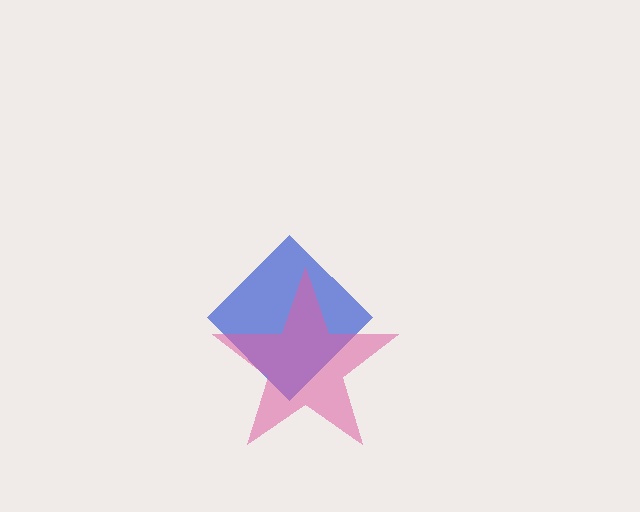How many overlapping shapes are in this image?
There are 2 overlapping shapes in the image.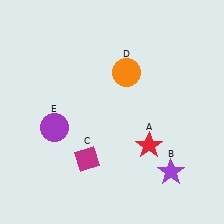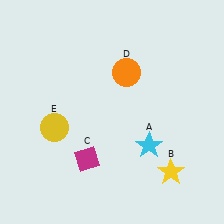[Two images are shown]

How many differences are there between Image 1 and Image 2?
There are 3 differences between the two images.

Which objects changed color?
A changed from red to cyan. B changed from purple to yellow. E changed from purple to yellow.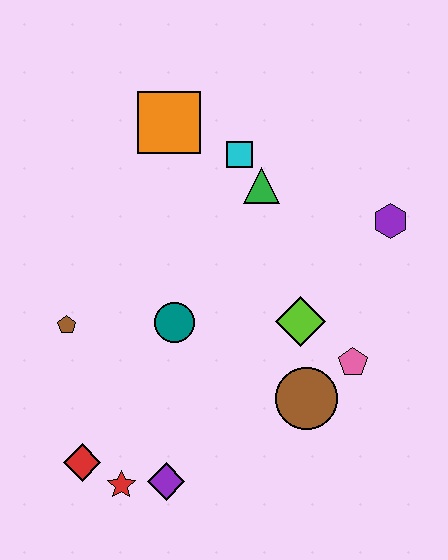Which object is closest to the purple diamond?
The red star is closest to the purple diamond.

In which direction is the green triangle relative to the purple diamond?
The green triangle is above the purple diamond.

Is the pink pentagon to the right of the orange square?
Yes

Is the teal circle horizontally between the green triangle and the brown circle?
No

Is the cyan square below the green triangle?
No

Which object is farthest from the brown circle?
The orange square is farthest from the brown circle.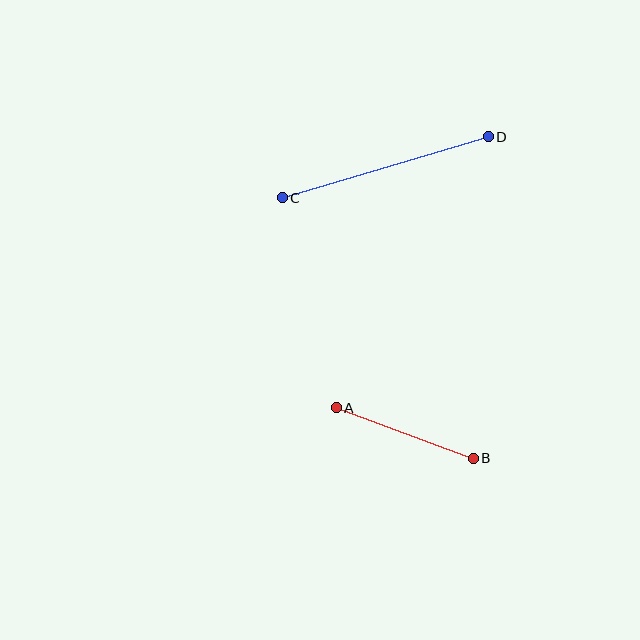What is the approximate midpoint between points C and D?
The midpoint is at approximately (385, 167) pixels.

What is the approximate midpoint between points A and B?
The midpoint is at approximately (405, 433) pixels.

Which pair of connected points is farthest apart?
Points C and D are farthest apart.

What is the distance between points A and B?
The distance is approximately 146 pixels.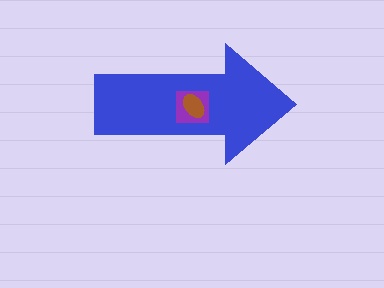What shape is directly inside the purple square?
The brown ellipse.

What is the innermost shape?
The brown ellipse.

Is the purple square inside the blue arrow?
Yes.